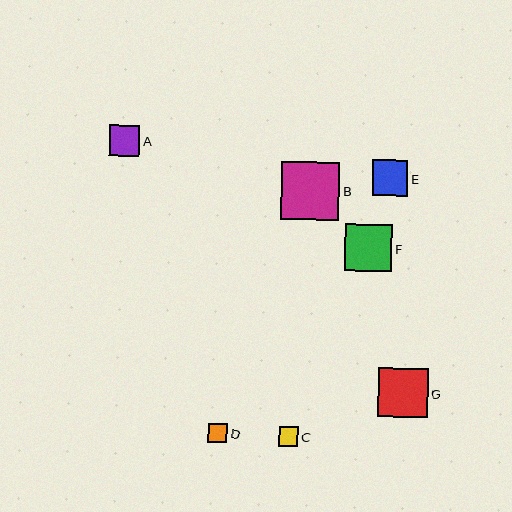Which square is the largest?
Square B is the largest with a size of approximately 58 pixels.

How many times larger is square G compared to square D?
Square G is approximately 2.6 times the size of square D.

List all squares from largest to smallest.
From largest to smallest: B, G, F, E, A, C, D.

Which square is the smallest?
Square D is the smallest with a size of approximately 19 pixels.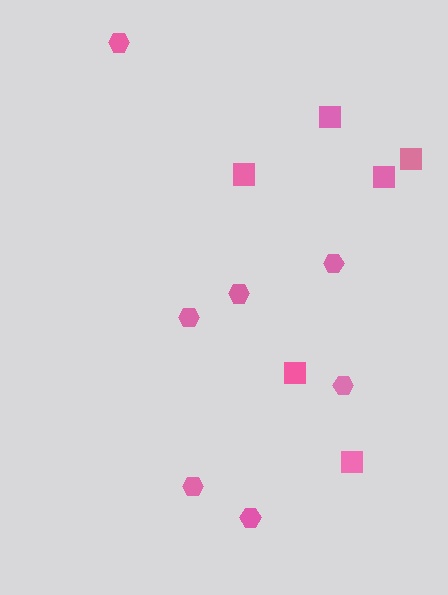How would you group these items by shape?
There are 2 groups: one group of hexagons (7) and one group of squares (6).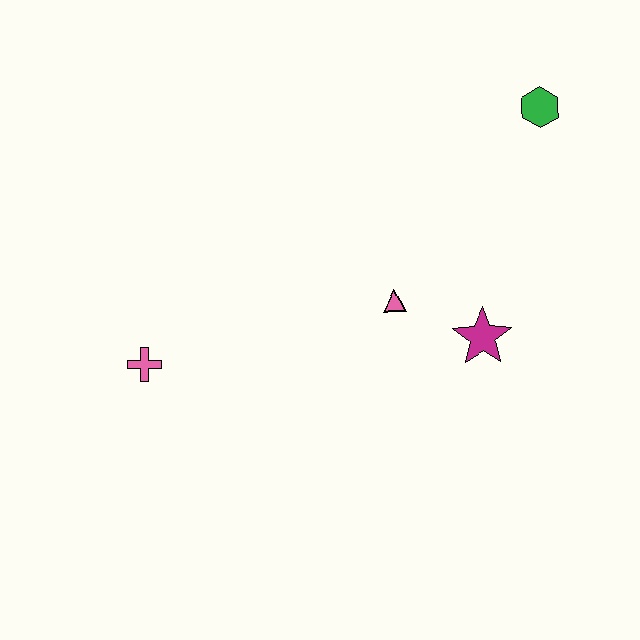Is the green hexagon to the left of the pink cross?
No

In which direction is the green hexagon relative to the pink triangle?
The green hexagon is above the pink triangle.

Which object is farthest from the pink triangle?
The pink cross is farthest from the pink triangle.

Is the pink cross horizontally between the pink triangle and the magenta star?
No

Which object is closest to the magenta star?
The pink triangle is closest to the magenta star.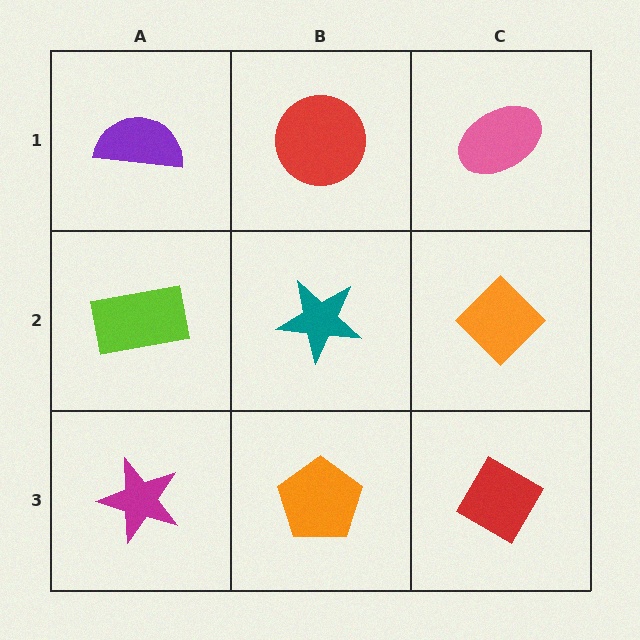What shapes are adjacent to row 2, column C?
A pink ellipse (row 1, column C), a red diamond (row 3, column C), a teal star (row 2, column B).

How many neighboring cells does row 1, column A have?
2.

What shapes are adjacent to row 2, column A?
A purple semicircle (row 1, column A), a magenta star (row 3, column A), a teal star (row 2, column B).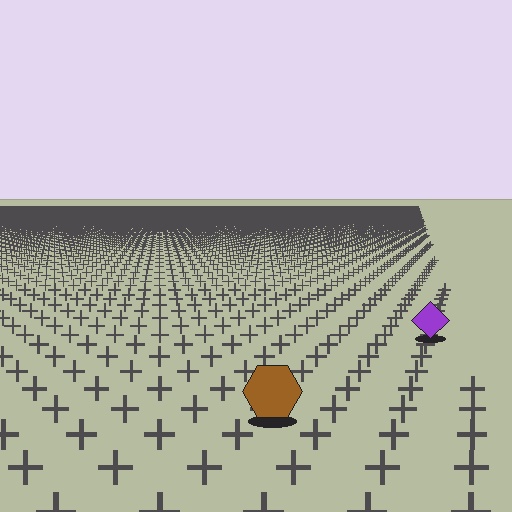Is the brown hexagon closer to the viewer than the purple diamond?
Yes. The brown hexagon is closer — you can tell from the texture gradient: the ground texture is coarser near it.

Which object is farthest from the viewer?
The purple diamond is farthest from the viewer. It appears smaller and the ground texture around it is denser.